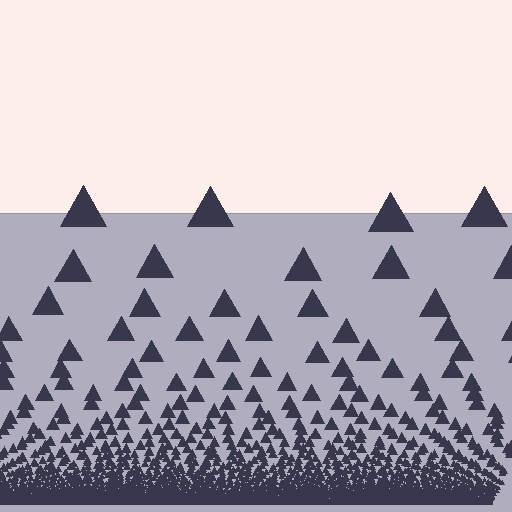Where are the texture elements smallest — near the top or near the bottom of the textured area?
Near the bottom.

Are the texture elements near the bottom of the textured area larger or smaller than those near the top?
Smaller. The gradient is inverted — elements near the bottom are smaller and denser.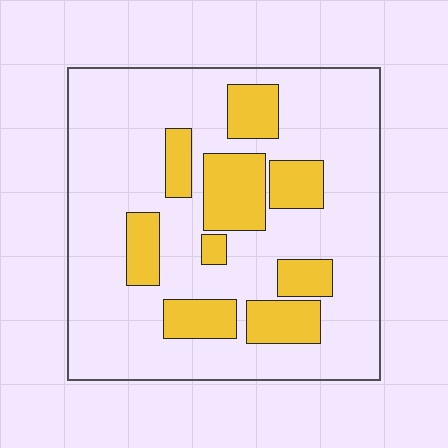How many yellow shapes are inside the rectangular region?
9.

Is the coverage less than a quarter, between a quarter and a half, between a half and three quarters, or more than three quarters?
Less than a quarter.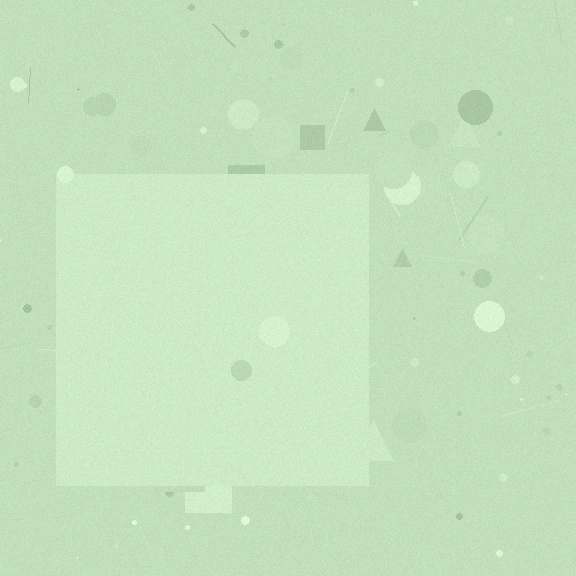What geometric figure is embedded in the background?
A square is embedded in the background.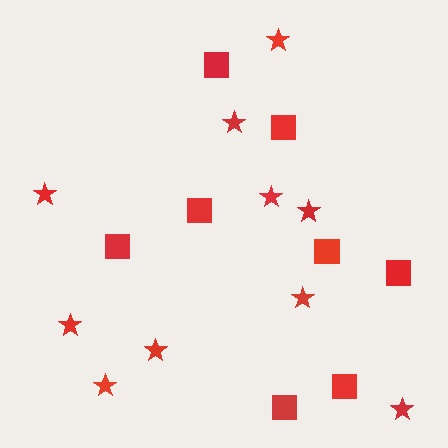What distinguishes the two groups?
There are 2 groups: one group of stars (10) and one group of squares (8).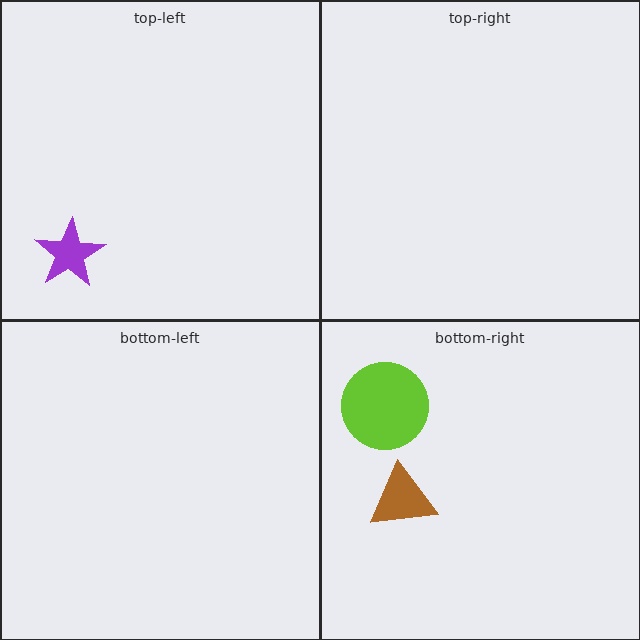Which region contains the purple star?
The top-left region.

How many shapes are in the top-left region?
1.